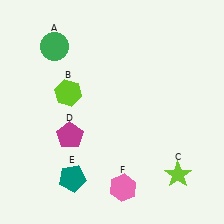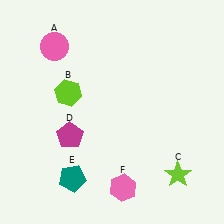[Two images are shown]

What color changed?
The circle (A) changed from green in Image 1 to pink in Image 2.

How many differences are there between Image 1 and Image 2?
There is 1 difference between the two images.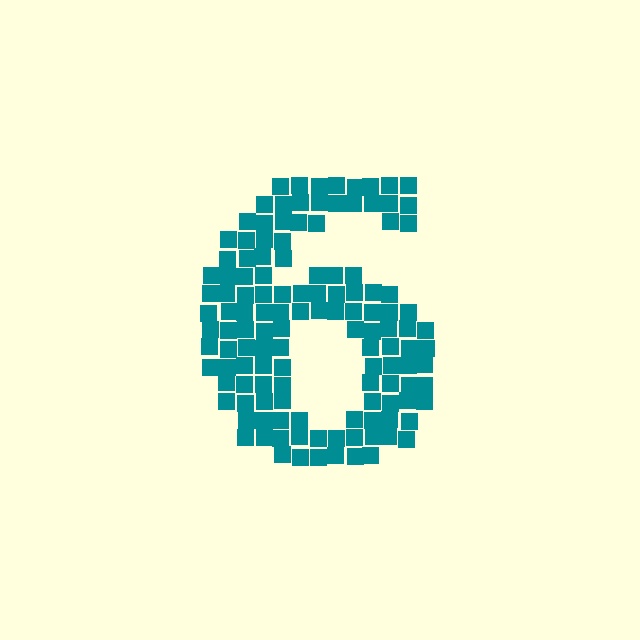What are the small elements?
The small elements are squares.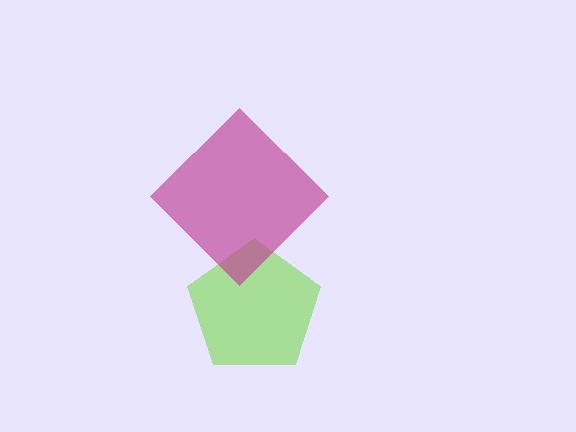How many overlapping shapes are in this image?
There are 2 overlapping shapes in the image.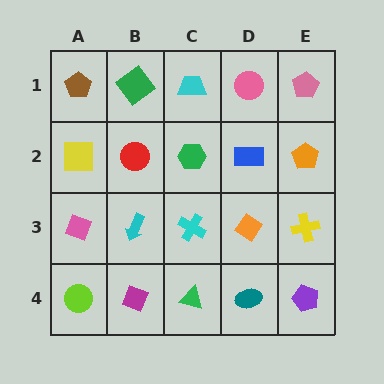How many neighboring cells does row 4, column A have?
2.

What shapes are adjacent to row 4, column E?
A yellow cross (row 3, column E), a teal ellipse (row 4, column D).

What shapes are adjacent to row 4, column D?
An orange diamond (row 3, column D), a green triangle (row 4, column C), a purple pentagon (row 4, column E).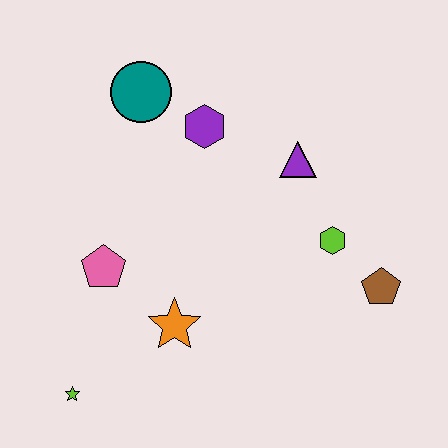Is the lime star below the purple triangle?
Yes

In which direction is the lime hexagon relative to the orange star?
The lime hexagon is to the right of the orange star.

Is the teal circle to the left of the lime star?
No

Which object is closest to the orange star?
The pink pentagon is closest to the orange star.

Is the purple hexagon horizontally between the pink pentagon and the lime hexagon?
Yes